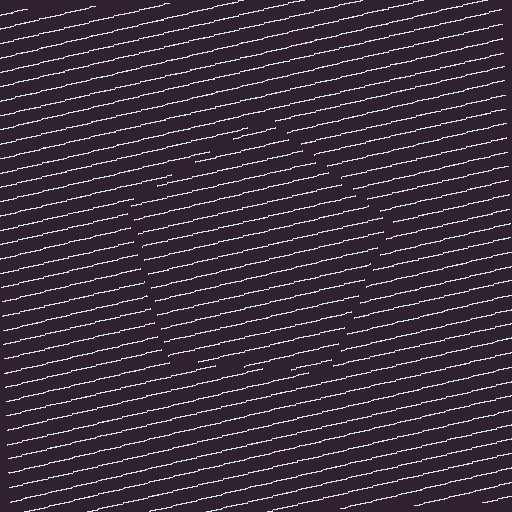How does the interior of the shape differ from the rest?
The interior of the shape contains the same grating, shifted by half a period — the contour is defined by the phase discontinuity where line-ends from the inner and outer gratings abut.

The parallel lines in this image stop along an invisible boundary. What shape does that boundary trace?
An illusory pentagon. The interior of the shape contains the same grating, shifted by half a period — the contour is defined by the phase discontinuity where line-ends from the inner and outer gratings abut.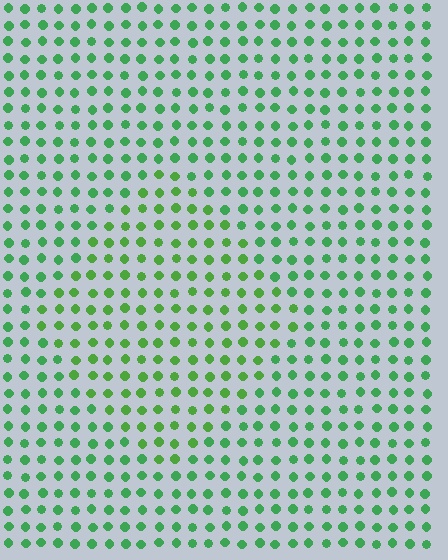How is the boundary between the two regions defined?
The boundary is defined purely by a slight shift in hue (about 23 degrees). Spacing, size, and orientation are identical on both sides.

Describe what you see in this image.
The image is filled with small green elements in a uniform arrangement. A diamond-shaped region is visible where the elements are tinted to a slightly different hue, forming a subtle color boundary.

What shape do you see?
I see a diamond.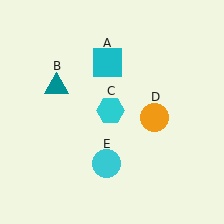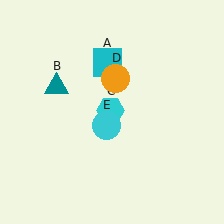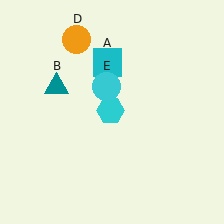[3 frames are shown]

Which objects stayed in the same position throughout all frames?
Cyan square (object A) and teal triangle (object B) and cyan hexagon (object C) remained stationary.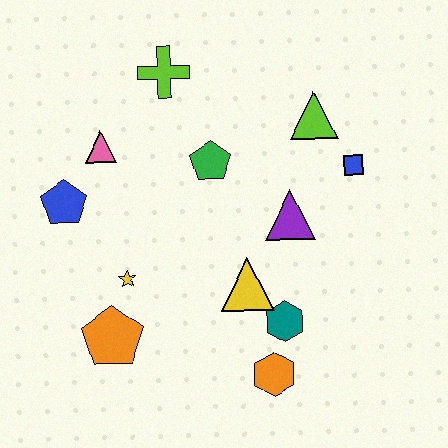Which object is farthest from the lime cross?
The orange hexagon is farthest from the lime cross.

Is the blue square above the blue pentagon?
Yes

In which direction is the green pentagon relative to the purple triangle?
The green pentagon is to the left of the purple triangle.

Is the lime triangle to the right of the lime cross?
Yes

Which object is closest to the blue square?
The lime triangle is closest to the blue square.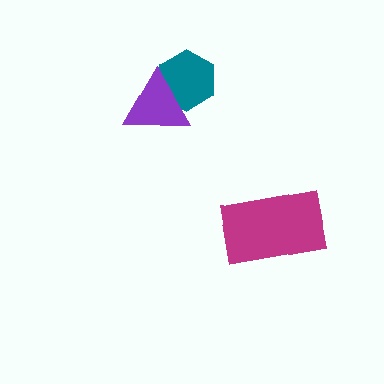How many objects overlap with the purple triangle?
1 object overlaps with the purple triangle.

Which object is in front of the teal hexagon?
The purple triangle is in front of the teal hexagon.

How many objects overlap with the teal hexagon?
1 object overlaps with the teal hexagon.